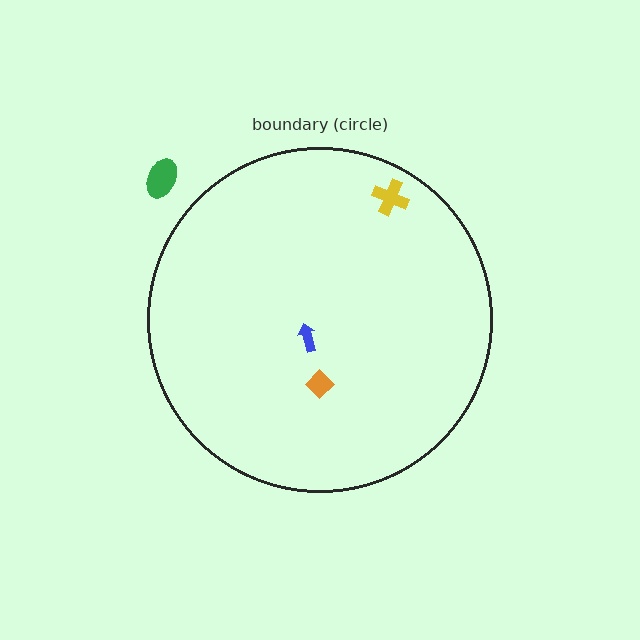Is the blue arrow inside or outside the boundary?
Inside.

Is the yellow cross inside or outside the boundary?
Inside.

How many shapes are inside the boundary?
3 inside, 1 outside.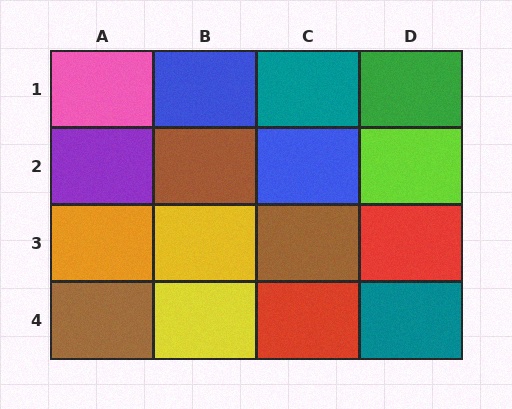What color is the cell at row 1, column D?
Green.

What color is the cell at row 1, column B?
Blue.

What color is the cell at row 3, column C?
Brown.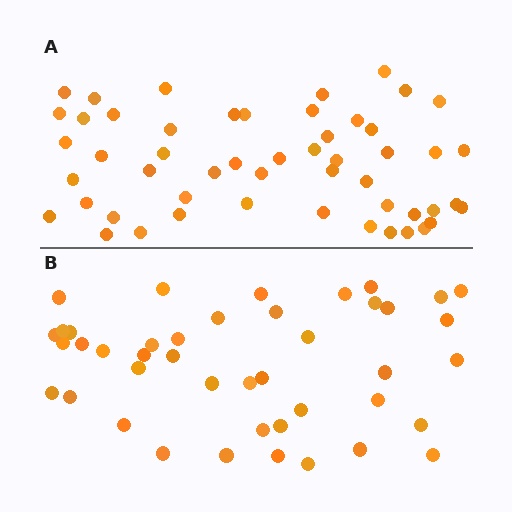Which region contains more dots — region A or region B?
Region A (the top region) has more dots.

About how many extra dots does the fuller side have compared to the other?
Region A has roughly 8 or so more dots than region B.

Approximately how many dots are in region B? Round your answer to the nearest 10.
About 40 dots. (The exact count is 43, which rounds to 40.)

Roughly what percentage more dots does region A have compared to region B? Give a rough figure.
About 20% more.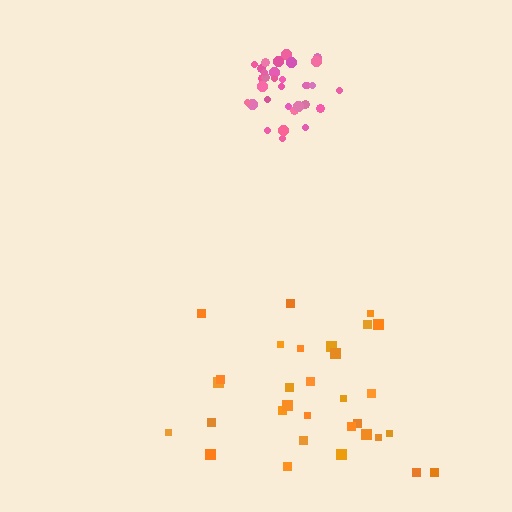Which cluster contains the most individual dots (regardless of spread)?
Pink (32).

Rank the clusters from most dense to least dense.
pink, orange.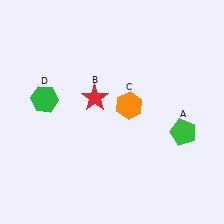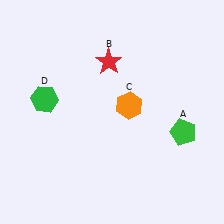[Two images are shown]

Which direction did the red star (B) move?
The red star (B) moved up.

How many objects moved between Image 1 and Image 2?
1 object moved between the two images.